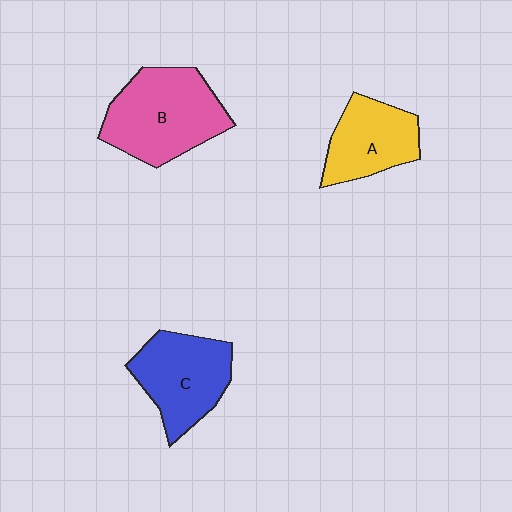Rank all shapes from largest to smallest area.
From largest to smallest: B (pink), C (blue), A (yellow).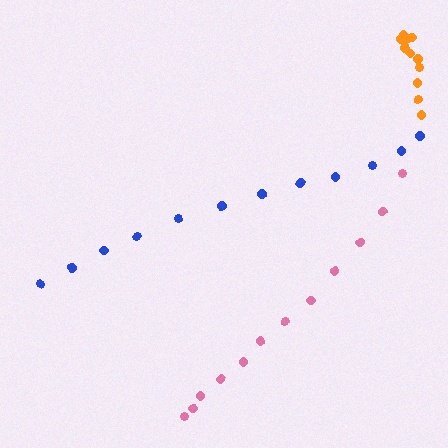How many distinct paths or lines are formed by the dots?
There are 3 distinct paths.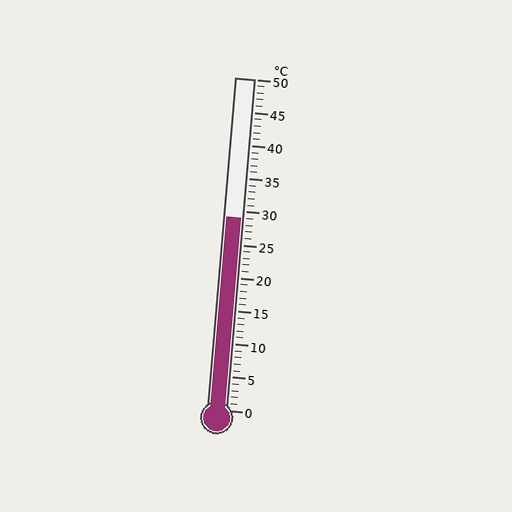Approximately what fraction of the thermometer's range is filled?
The thermometer is filled to approximately 60% of its range.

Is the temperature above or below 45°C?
The temperature is below 45°C.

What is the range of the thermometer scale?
The thermometer scale ranges from 0°C to 50°C.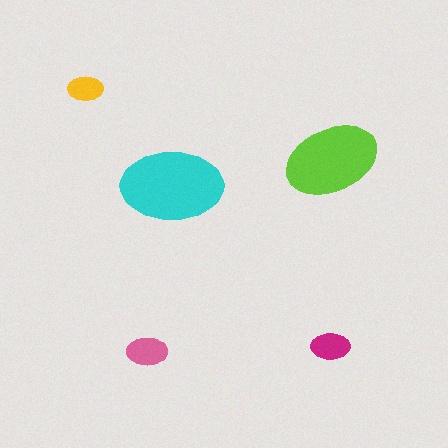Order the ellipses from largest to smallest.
the cyan one, the lime one, the pink one, the magenta one, the yellow one.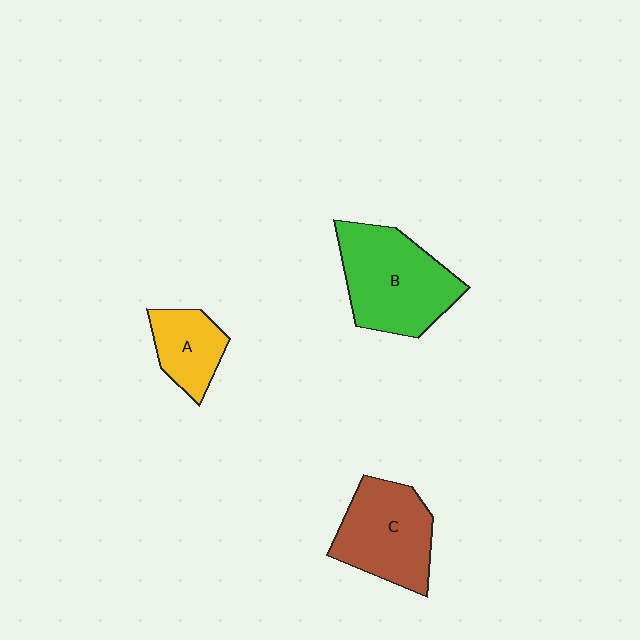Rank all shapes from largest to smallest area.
From largest to smallest: B (green), C (brown), A (yellow).